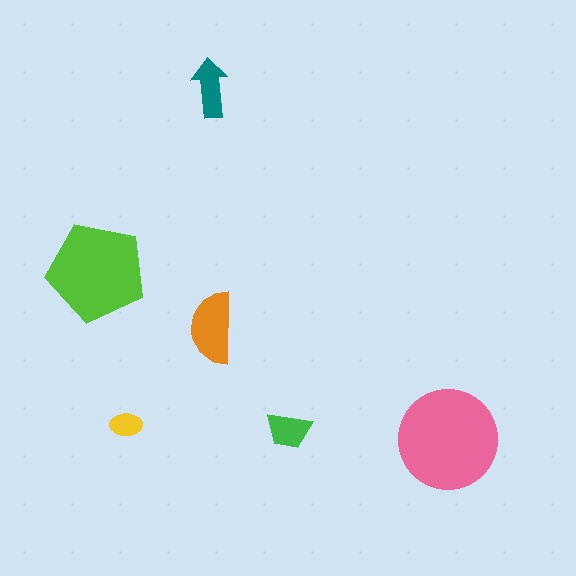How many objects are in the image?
There are 6 objects in the image.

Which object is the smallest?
The yellow ellipse.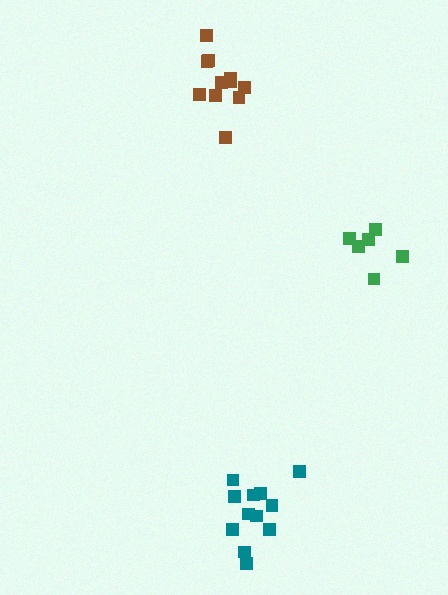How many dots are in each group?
Group 1: 12 dots, Group 2: 6 dots, Group 3: 11 dots (29 total).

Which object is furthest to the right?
The green cluster is rightmost.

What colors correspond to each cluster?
The clusters are colored: teal, green, brown.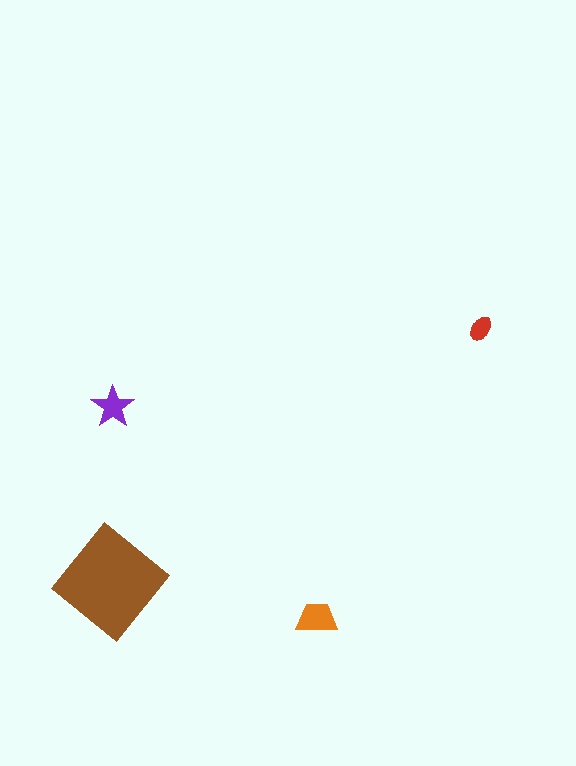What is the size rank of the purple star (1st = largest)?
3rd.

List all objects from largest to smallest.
The brown diamond, the orange trapezoid, the purple star, the red ellipse.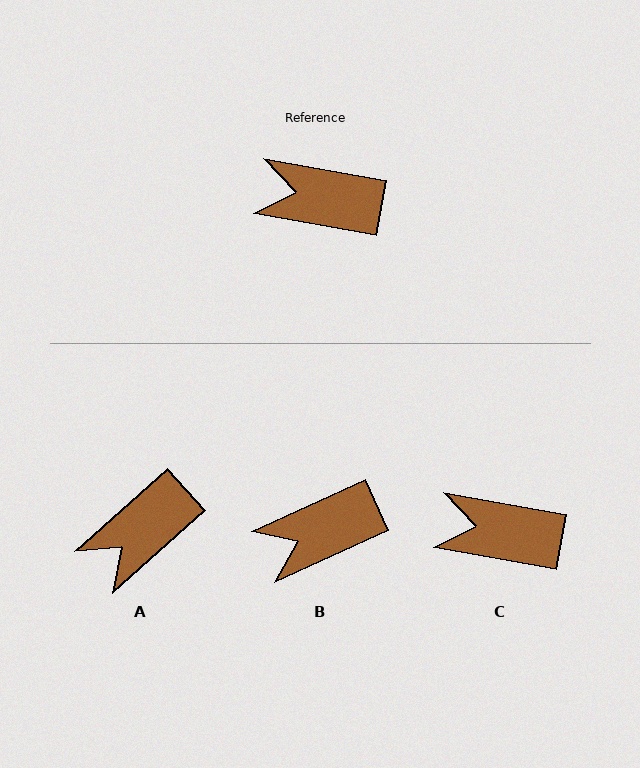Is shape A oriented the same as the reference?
No, it is off by about 52 degrees.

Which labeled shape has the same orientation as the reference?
C.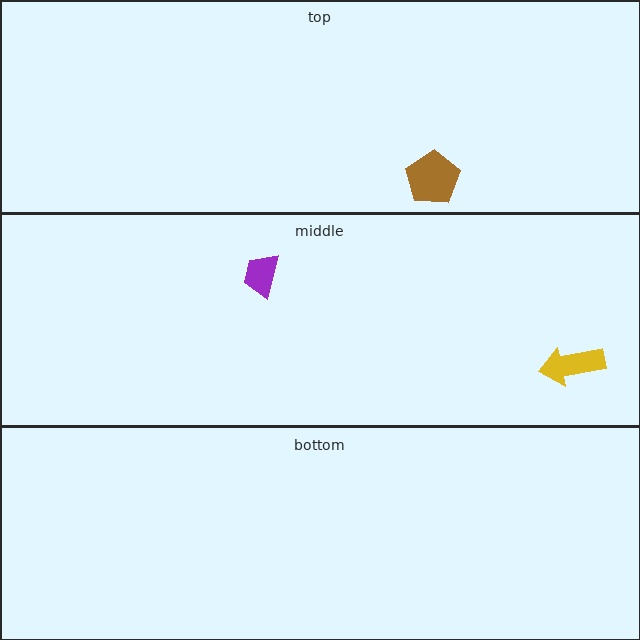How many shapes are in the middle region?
2.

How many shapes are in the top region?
1.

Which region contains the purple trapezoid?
The middle region.